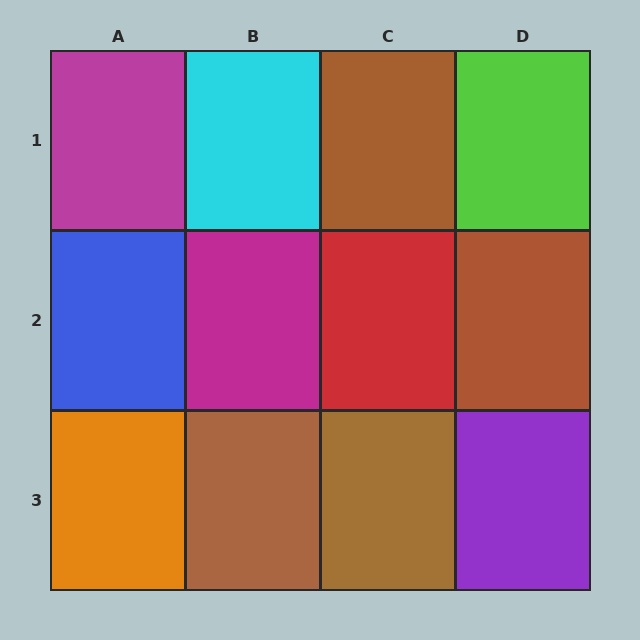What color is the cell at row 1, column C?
Brown.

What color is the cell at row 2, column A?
Blue.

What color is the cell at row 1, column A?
Magenta.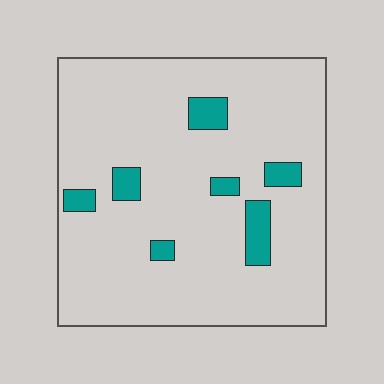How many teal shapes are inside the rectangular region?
7.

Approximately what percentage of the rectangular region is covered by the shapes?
Approximately 10%.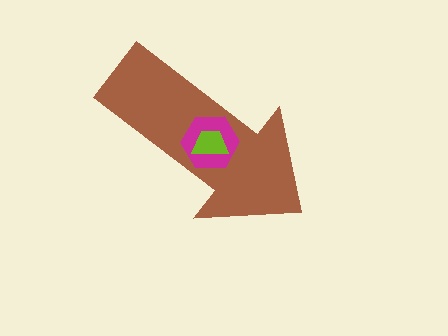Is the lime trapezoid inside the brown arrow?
Yes.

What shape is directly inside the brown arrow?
The magenta hexagon.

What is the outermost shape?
The brown arrow.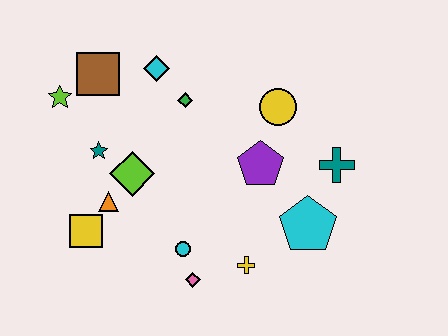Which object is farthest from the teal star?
The teal cross is farthest from the teal star.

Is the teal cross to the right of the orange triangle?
Yes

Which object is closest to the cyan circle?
The pink diamond is closest to the cyan circle.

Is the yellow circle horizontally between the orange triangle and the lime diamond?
No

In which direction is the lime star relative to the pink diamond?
The lime star is above the pink diamond.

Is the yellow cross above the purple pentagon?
No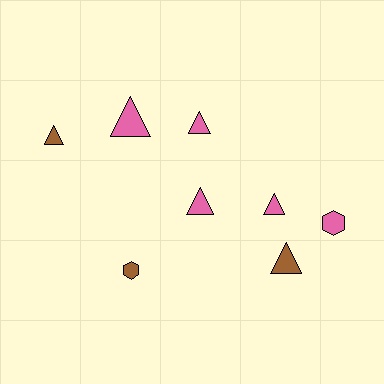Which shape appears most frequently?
Triangle, with 6 objects.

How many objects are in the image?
There are 8 objects.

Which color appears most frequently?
Pink, with 5 objects.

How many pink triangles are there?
There are 4 pink triangles.